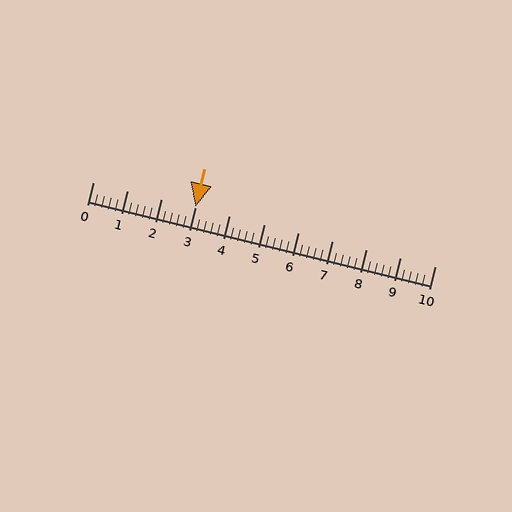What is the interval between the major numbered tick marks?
The major tick marks are spaced 1 units apart.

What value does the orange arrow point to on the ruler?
The orange arrow points to approximately 3.0.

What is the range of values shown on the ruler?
The ruler shows values from 0 to 10.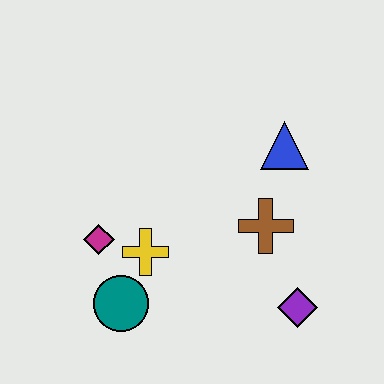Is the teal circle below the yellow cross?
Yes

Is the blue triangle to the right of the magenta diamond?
Yes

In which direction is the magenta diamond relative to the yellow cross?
The magenta diamond is to the left of the yellow cross.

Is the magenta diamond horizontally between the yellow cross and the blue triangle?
No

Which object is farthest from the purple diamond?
The magenta diamond is farthest from the purple diamond.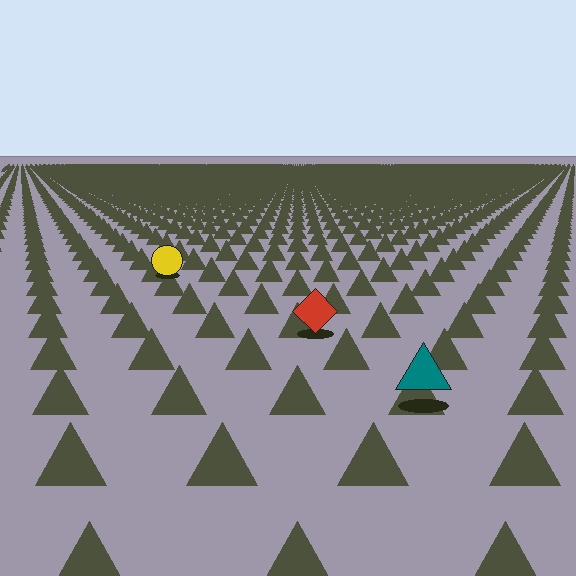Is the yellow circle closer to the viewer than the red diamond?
No. The red diamond is closer — you can tell from the texture gradient: the ground texture is coarser near it.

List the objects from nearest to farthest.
From nearest to farthest: the teal triangle, the red diamond, the yellow circle.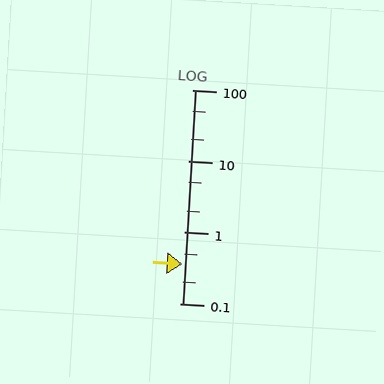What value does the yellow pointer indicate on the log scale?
The pointer indicates approximately 0.36.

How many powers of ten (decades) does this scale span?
The scale spans 3 decades, from 0.1 to 100.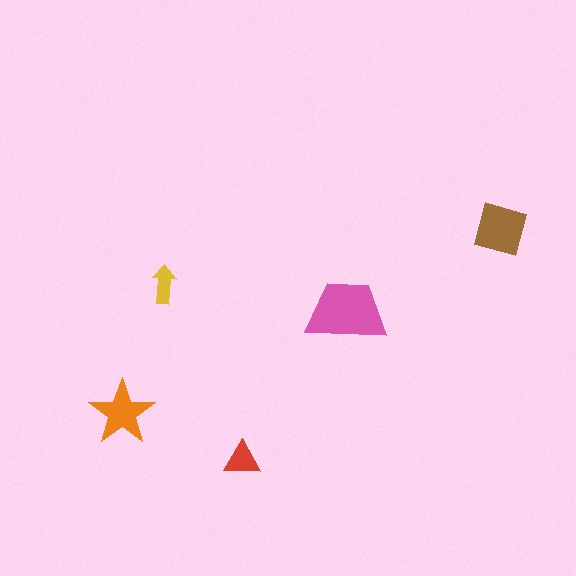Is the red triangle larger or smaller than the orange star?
Smaller.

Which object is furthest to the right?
The brown square is rightmost.